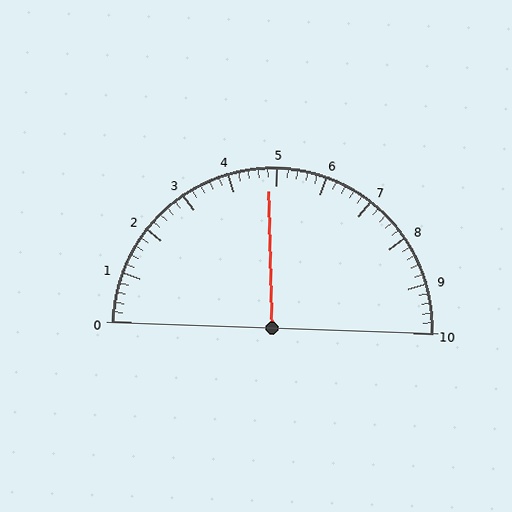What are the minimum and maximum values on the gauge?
The gauge ranges from 0 to 10.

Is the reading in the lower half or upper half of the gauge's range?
The reading is in the lower half of the range (0 to 10).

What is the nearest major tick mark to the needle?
The nearest major tick mark is 5.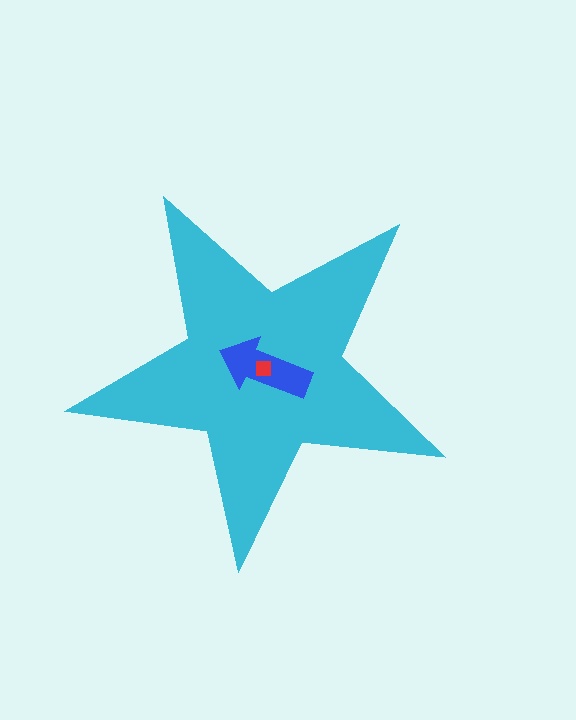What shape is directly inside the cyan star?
The blue arrow.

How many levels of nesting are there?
3.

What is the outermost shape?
The cyan star.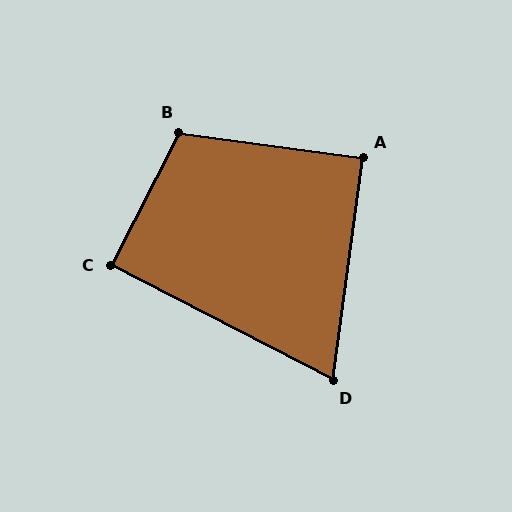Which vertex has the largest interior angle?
B, at approximately 109 degrees.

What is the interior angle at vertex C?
Approximately 90 degrees (approximately right).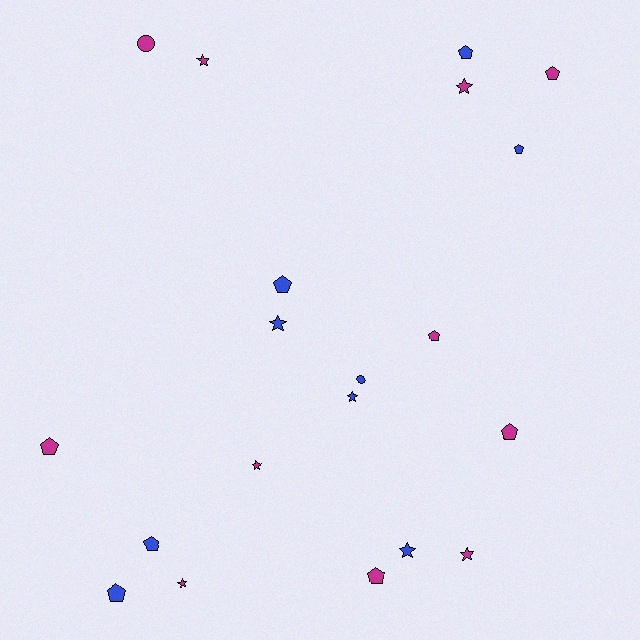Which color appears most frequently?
Magenta, with 11 objects.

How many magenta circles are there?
There is 1 magenta circle.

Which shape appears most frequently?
Pentagon, with 10 objects.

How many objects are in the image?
There are 20 objects.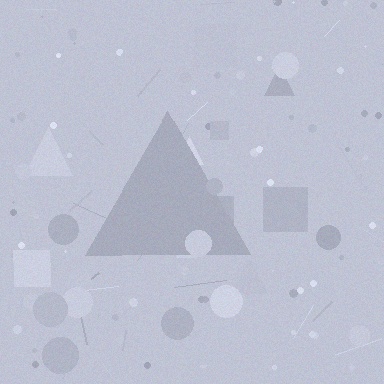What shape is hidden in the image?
A triangle is hidden in the image.